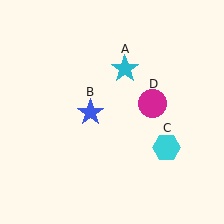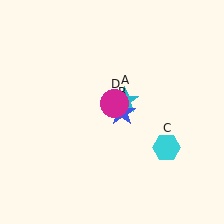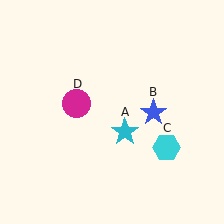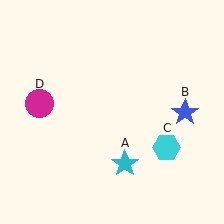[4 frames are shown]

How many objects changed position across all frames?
3 objects changed position: cyan star (object A), blue star (object B), magenta circle (object D).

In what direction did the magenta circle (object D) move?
The magenta circle (object D) moved left.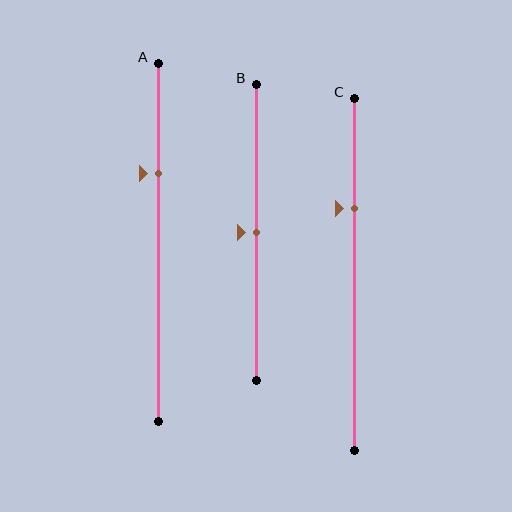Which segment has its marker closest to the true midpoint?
Segment B has its marker closest to the true midpoint.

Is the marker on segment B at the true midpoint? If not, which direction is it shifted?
Yes, the marker on segment B is at the true midpoint.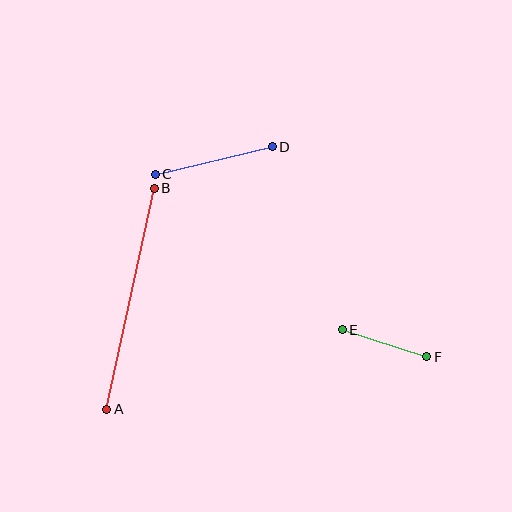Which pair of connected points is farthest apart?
Points A and B are farthest apart.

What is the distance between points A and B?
The distance is approximately 226 pixels.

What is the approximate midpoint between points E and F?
The midpoint is at approximately (385, 343) pixels.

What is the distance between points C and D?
The distance is approximately 120 pixels.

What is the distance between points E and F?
The distance is approximately 89 pixels.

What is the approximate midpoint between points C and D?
The midpoint is at approximately (214, 161) pixels.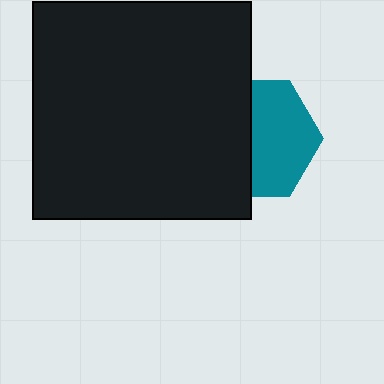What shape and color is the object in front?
The object in front is a black rectangle.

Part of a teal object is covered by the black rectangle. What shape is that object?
It is a hexagon.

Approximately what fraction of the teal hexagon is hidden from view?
Roughly 45% of the teal hexagon is hidden behind the black rectangle.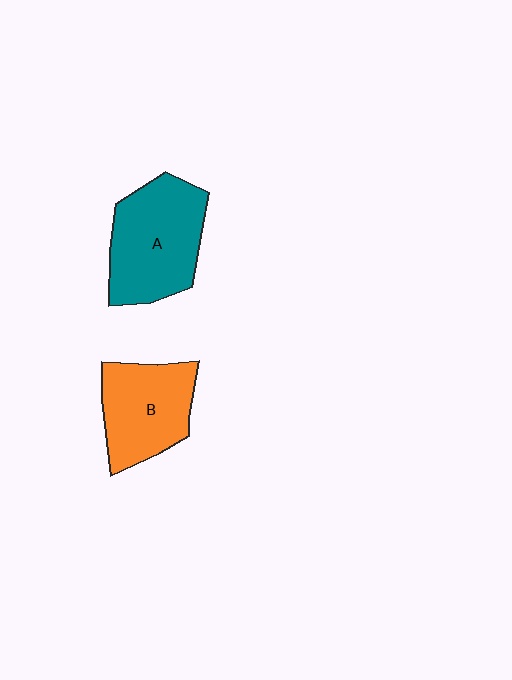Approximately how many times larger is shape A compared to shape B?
Approximately 1.2 times.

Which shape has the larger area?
Shape A (teal).